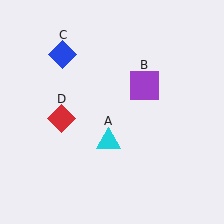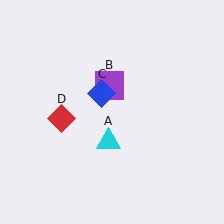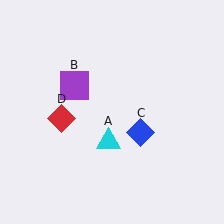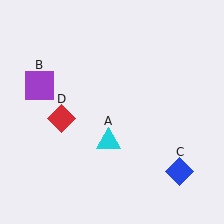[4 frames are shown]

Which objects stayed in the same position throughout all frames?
Cyan triangle (object A) and red diamond (object D) remained stationary.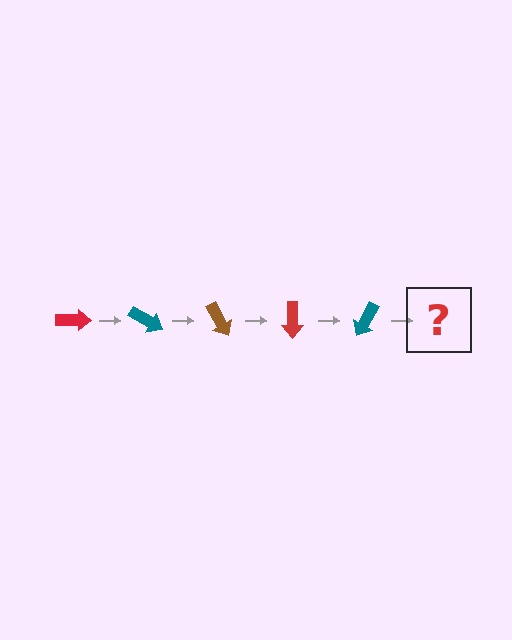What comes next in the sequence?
The next element should be a brown arrow, rotated 150 degrees from the start.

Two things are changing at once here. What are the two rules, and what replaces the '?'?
The two rules are that it rotates 30 degrees each step and the color cycles through red, teal, and brown. The '?' should be a brown arrow, rotated 150 degrees from the start.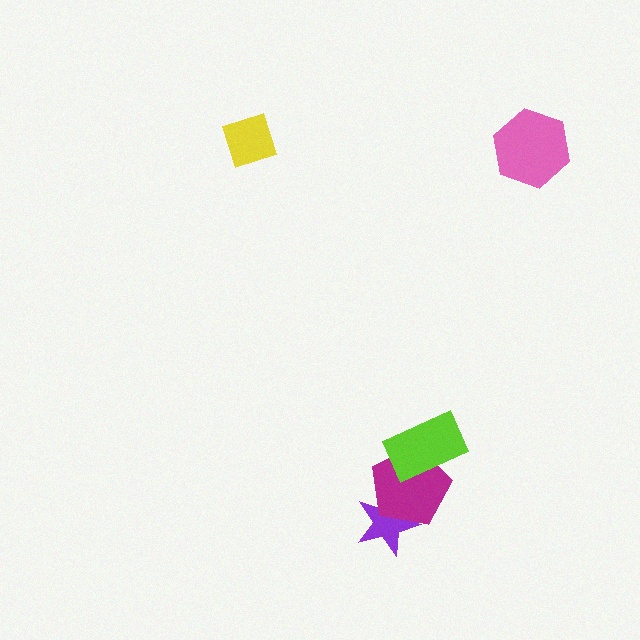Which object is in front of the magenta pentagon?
The lime rectangle is in front of the magenta pentagon.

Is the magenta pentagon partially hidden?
Yes, it is partially covered by another shape.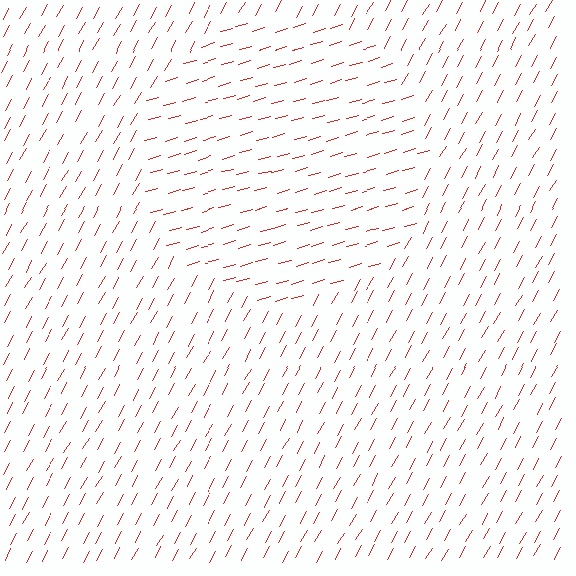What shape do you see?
I see a circle.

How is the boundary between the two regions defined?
The boundary is defined purely by a change in line orientation (approximately 45 degrees difference). All lines are the same color and thickness.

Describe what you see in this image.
The image is filled with small red line segments. A circle region in the image has lines oriented differently from the surrounding lines, creating a visible texture boundary.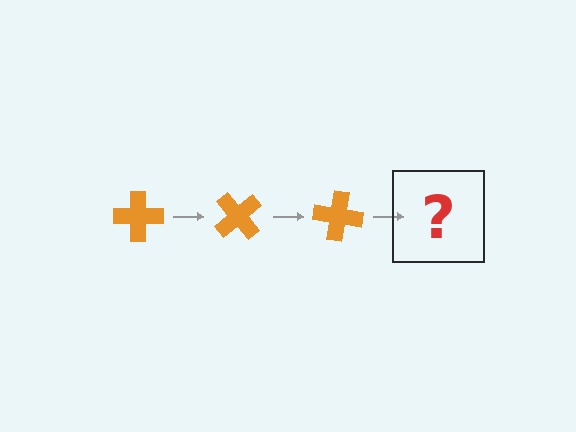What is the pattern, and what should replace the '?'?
The pattern is that the cross rotates 50 degrees each step. The '?' should be an orange cross rotated 150 degrees.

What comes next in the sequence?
The next element should be an orange cross rotated 150 degrees.